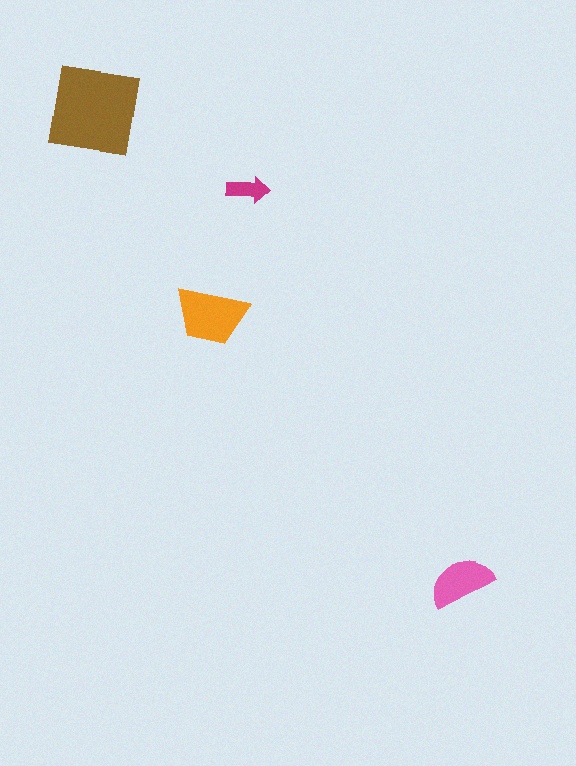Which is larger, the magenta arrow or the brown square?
The brown square.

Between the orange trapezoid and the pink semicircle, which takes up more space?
The orange trapezoid.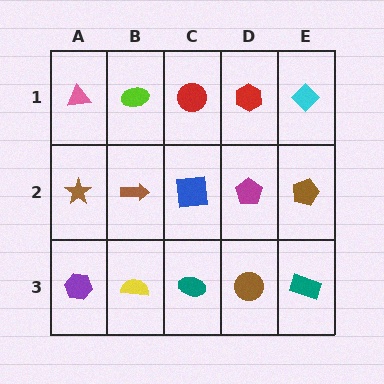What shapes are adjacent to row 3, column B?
A brown arrow (row 2, column B), a purple hexagon (row 3, column A), a teal ellipse (row 3, column C).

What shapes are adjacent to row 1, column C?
A blue square (row 2, column C), a lime ellipse (row 1, column B), a red hexagon (row 1, column D).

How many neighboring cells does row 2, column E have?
3.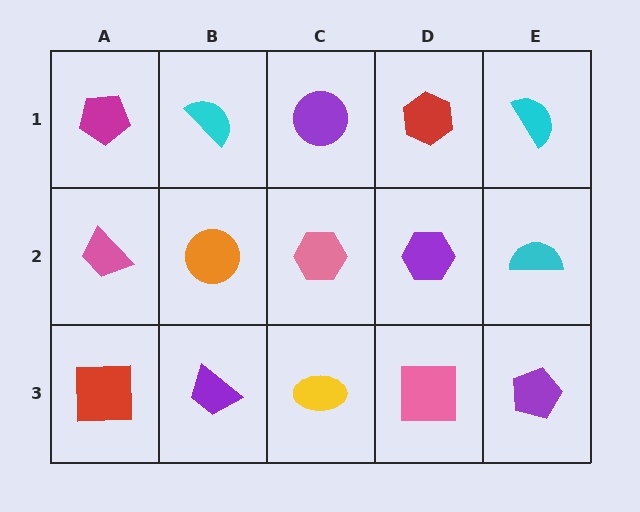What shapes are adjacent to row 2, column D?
A red hexagon (row 1, column D), a pink square (row 3, column D), a pink hexagon (row 2, column C), a cyan semicircle (row 2, column E).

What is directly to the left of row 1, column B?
A magenta pentagon.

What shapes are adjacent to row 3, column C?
A pink hexagon (row 2, column C), a purple trapezoid (row 3, column B), a pink square (row 3, column D).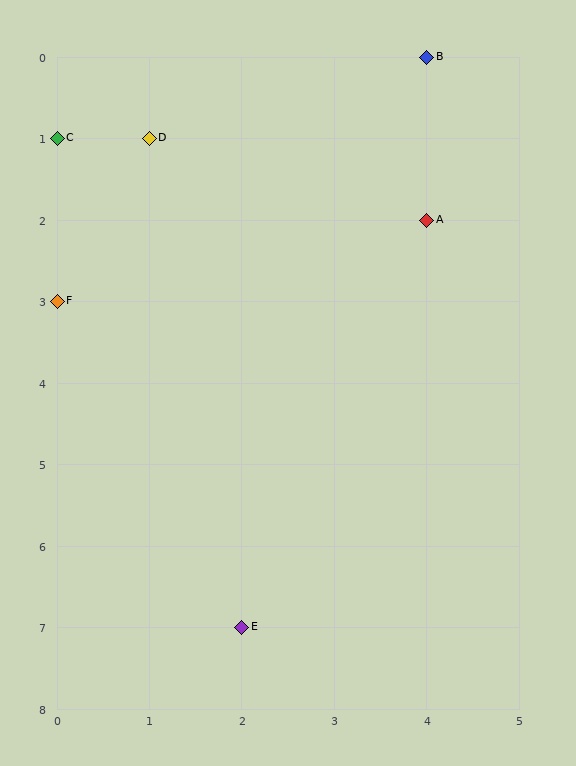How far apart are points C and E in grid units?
Points C and E are 2 columns and 6 rows apart (about 6.3 grid units diagonally).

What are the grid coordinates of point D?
Point D is at grid coordinates (1, 1).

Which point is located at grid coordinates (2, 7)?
Point E is at (2, 7).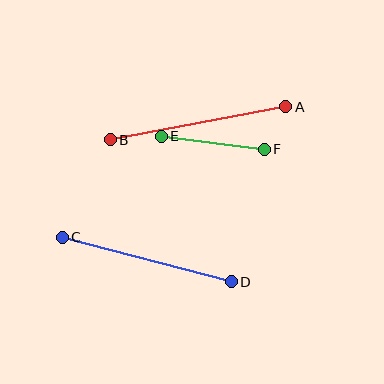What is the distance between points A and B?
The distance is approximately 179 pixels.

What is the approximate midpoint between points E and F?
The midpoint is at approximately (213, 143) pixels.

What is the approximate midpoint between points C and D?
The midpoint is at approximately (147, 260) pixels.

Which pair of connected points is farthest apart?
Points A and B are farthest apart.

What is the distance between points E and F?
The distance is approximately 104 pixels.